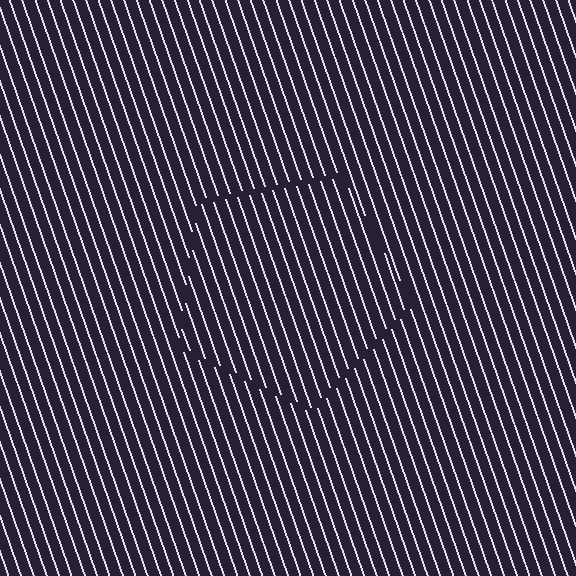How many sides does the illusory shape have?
5 sides — the line-ends trace a pentagon.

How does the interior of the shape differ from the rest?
The interior of the shape contains the same grating, shifted by half a period — the contour is defined by the phase discontinuity where line-ends from the inner and outer gratings abut.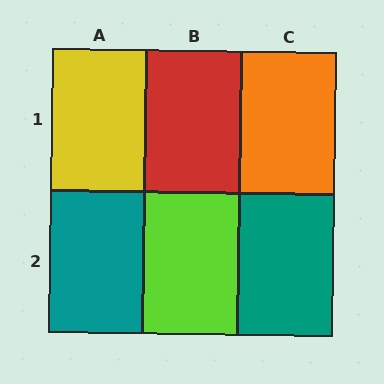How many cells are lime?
1 cell is lime.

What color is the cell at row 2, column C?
Teal.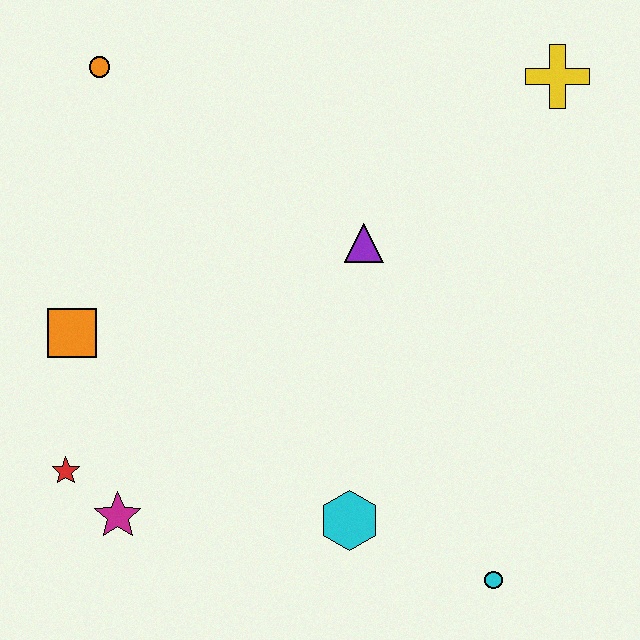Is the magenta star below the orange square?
Yes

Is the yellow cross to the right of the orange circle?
Yes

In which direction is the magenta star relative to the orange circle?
The magenta star is below the orange circle.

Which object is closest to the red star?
The magenta star is closest to the red star.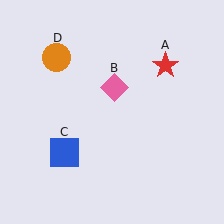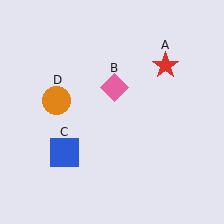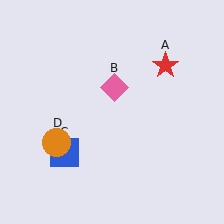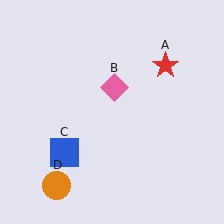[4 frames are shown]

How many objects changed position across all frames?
1 object changed position: orange circle (object D).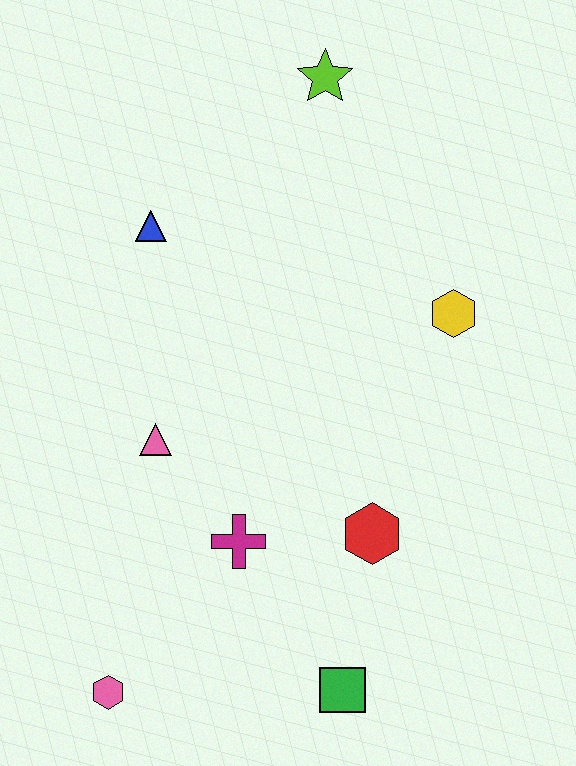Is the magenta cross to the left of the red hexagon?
Yes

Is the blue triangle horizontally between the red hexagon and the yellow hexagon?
No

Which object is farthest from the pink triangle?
The lime star is farthest from the pink triangle.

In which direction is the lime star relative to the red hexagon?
The lime star is above the red hexagon.